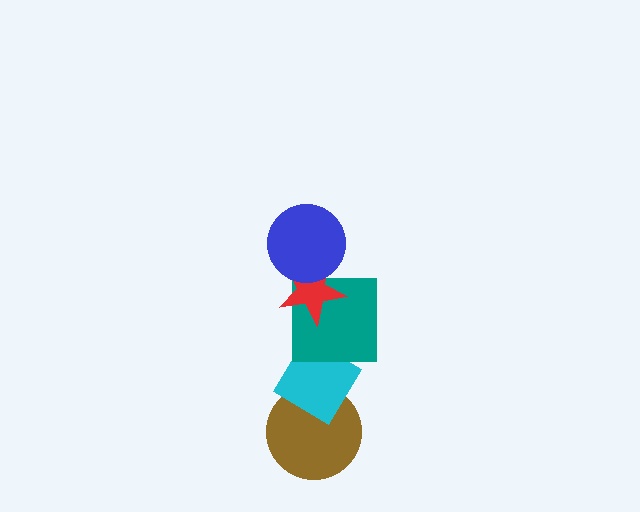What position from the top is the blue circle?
The blue circle is 1st from the top.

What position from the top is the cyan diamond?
The cyan diamond is 4th from the top.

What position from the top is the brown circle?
The brown circle is 5th from the top.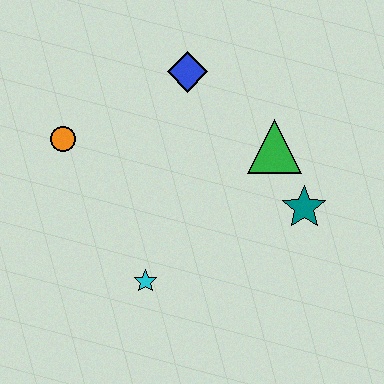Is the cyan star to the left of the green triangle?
Yes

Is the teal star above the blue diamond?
No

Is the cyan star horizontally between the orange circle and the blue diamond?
Yes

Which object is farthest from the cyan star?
The blue diamond is farthest from the cyan star.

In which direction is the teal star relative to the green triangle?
The teal star is below the green triangle.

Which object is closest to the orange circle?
The blue diamond is closest to the orange circle.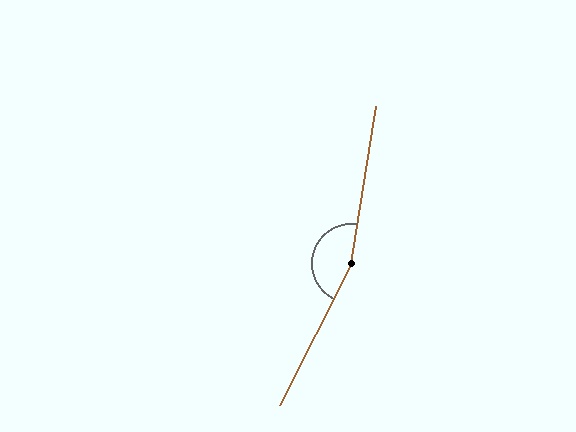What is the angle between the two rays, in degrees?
Approximately 162 degrees.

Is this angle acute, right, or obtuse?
It is obtuse.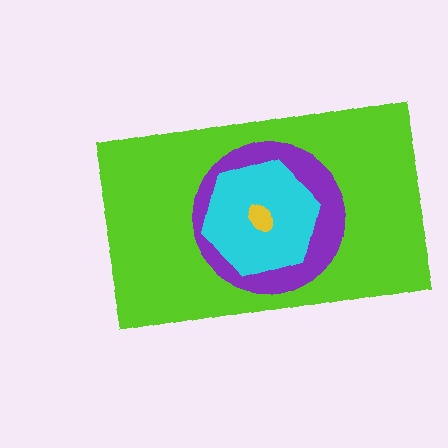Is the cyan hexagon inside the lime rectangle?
Yes.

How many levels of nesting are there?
4.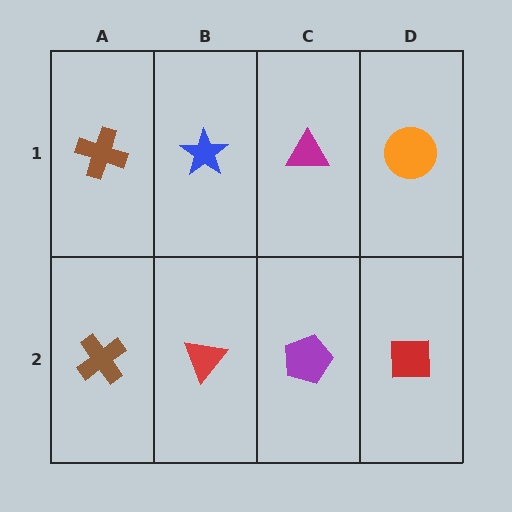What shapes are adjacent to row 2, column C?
A magenta triangle (row 1, column C), a red triangle (row 2, column B), a red square (row 2, column D).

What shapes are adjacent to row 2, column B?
A blue star (row 1, column B), a brown cross (row 2, column A), a purple pentagon (row 2, column C).